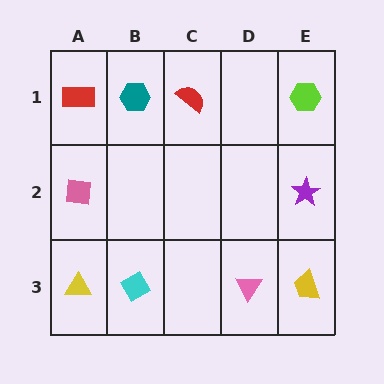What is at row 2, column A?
A pink square.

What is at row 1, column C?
A red semicircle.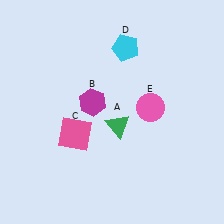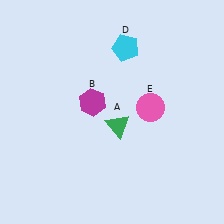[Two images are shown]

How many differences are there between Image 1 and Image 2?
There is 1 difference between the two images.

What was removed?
The pink square (C) was removed in Image 2.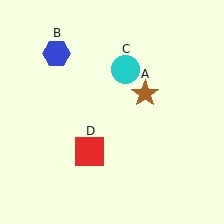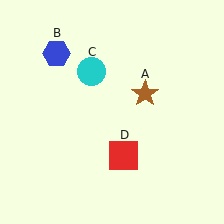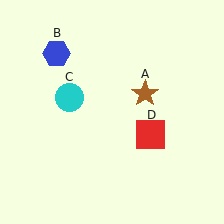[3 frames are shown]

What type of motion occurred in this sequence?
The cyan circle (object C), red square (object D) rotated counterclockwise around the center of the scene.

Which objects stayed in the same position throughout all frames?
Brown star (object A) and blue hexagon (object B) remained stationary.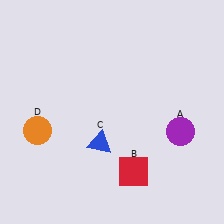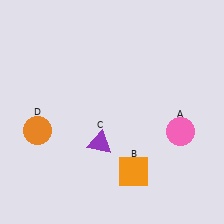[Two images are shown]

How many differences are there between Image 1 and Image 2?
There are 3 differences between the two images.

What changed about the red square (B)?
In Image 1, B is red. In Image 2, it changed to orange.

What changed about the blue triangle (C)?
In Image 1, C is blue. In Image 2, it changed to purple.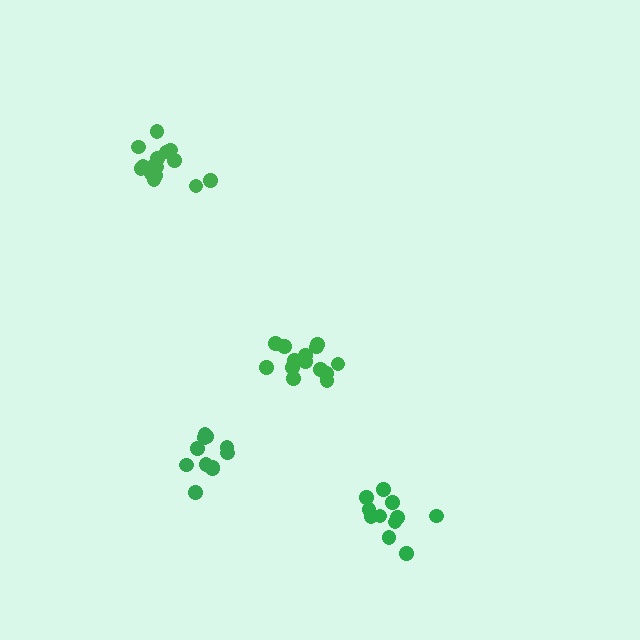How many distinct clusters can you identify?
There are 4 distinct clusters.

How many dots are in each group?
Group 1: 15 dots, Group 2: 14 dots, Group 3: 11 dots, Group 4: 11 dots (51 total).